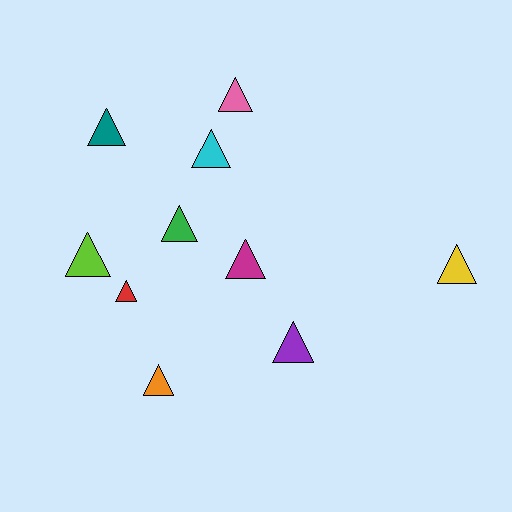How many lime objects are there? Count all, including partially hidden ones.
There is 1 lime object.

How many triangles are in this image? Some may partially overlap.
There are 10 triangles.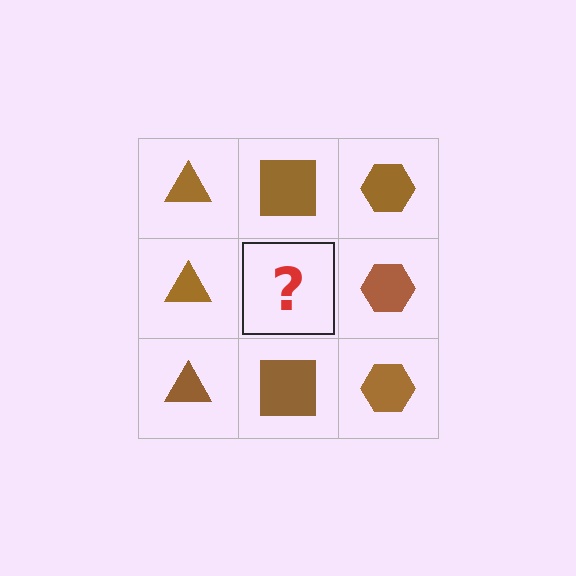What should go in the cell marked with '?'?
The missing cell should contain a brown square.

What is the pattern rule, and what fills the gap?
The rule is that each column has a consistent shape. The gap should be filled with a brown square.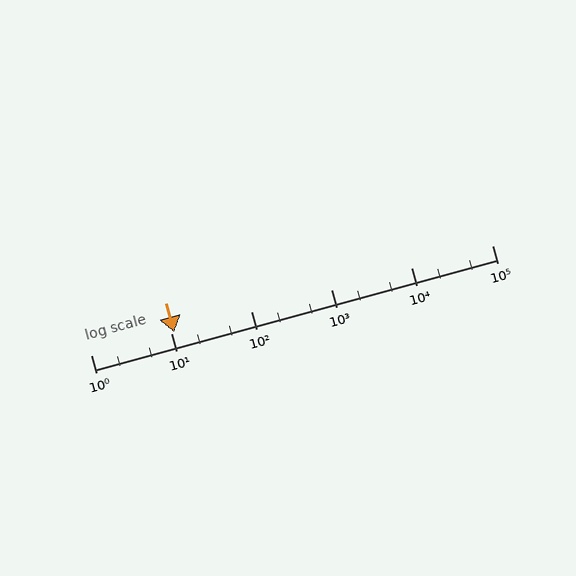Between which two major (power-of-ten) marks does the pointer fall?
The pointer is between 10 and 100.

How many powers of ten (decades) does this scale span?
The scale spans 5 decades, from 1 to 100000.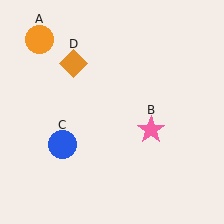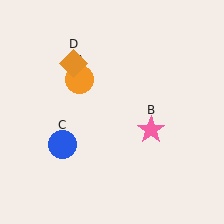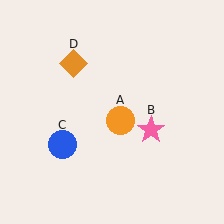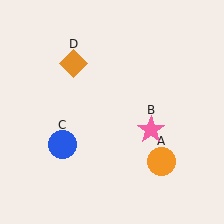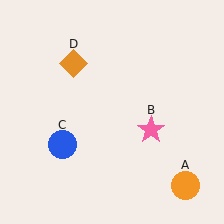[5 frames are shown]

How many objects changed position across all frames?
1 object changed position: orange circle (object A).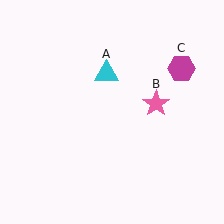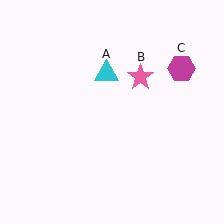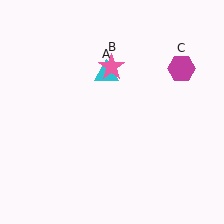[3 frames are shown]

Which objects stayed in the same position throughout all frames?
Cyan triangle (object A) and magenta hexagon (object C) remained stationary.